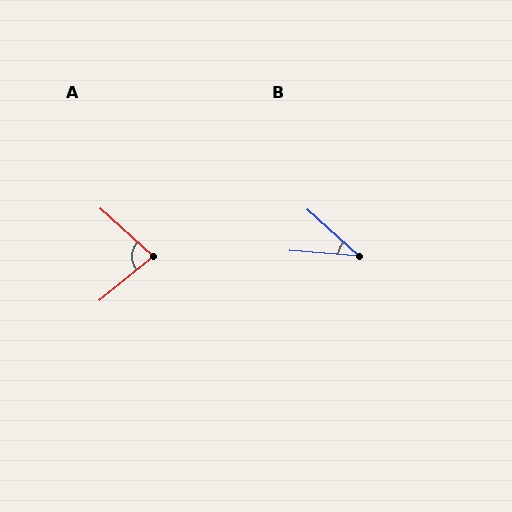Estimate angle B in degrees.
Approximately 37 degrees.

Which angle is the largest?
A, at approximately 82 degrees.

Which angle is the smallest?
B, at approximately 37 degrees.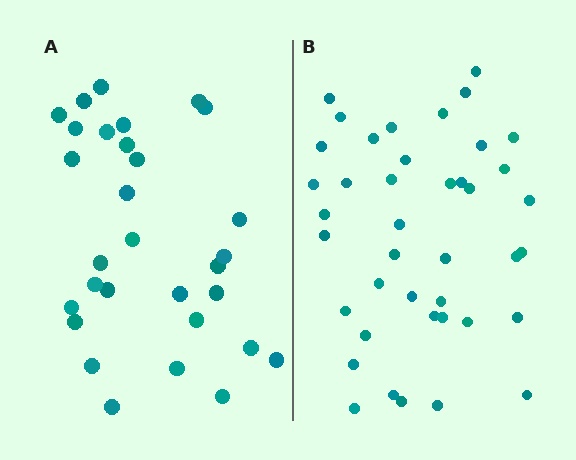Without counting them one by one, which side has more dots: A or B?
Region B (the right region) has more dots.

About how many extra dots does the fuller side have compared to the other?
Region B has roughly 12 or so more dots than region A.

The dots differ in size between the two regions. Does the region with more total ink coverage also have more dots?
No. Region A has more total ink coverage because its dots are larger, but region B actually contains more individual dots. Total area can be misleading — the number of items is what matters here.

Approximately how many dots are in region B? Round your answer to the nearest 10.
About 40 dots. (The exact count is 41, which rounds to 40.)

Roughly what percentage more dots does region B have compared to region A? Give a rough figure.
About 35% more.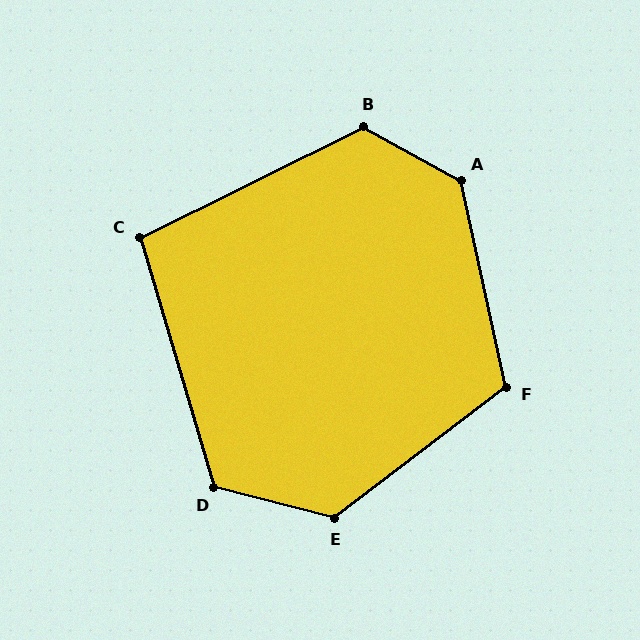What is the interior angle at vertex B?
Approximately 125 degrees (obtuse).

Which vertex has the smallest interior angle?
C, at approximately 100 degrees.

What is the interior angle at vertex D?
Approximately 121 degrees (obtuse).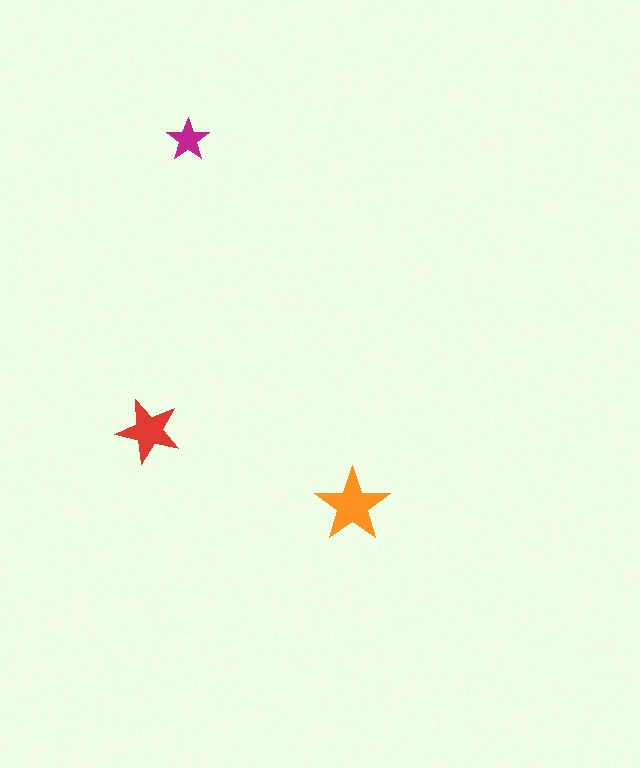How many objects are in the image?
There are 3 objects in the image.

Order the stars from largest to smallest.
the orange one, the red one, the magenta one.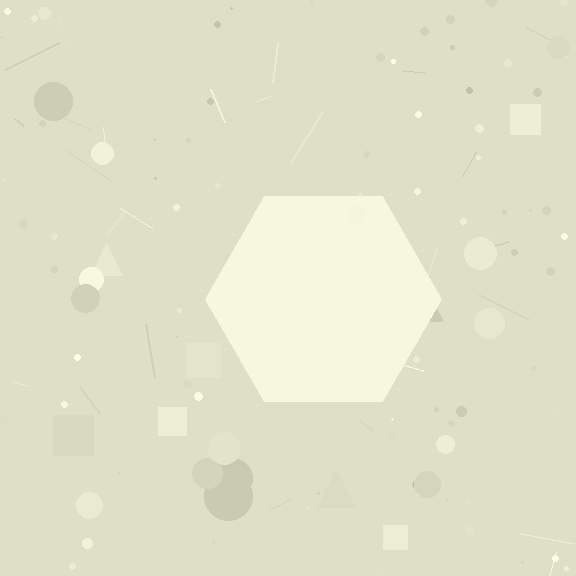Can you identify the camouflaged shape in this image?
The camouflaged shape is a hexagon.